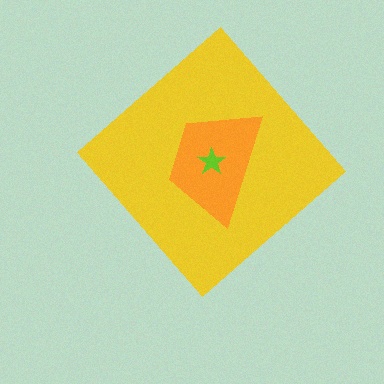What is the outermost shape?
The yellow diamond.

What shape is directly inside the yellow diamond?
The orange trapezoid.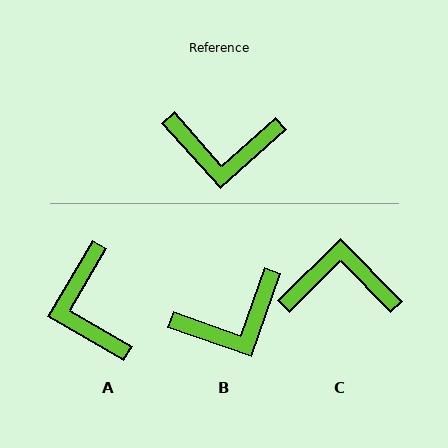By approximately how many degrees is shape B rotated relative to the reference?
Approximately 29 degrees counter-clockwise.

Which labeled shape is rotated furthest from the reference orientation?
C, about 177 degrees away.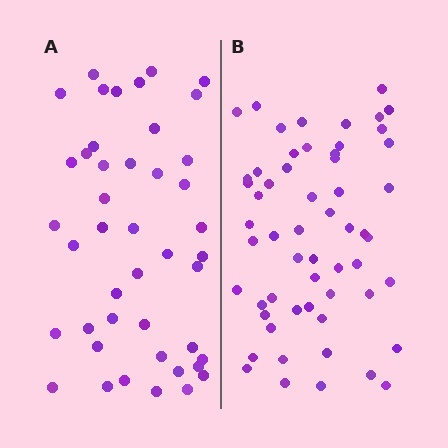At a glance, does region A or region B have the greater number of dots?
Region B (the right region) has more dots.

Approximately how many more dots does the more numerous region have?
Region B has approximately 15 more dots than region A.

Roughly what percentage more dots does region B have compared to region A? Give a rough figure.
About 30% more.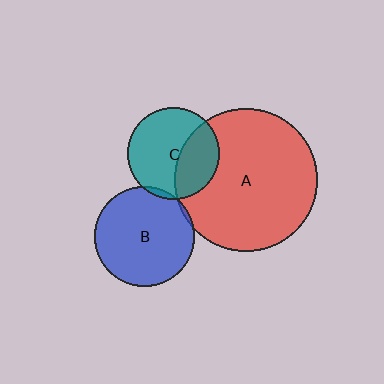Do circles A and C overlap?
Yes.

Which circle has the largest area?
Circle A (red).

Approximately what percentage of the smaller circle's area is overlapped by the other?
Approximately 35%.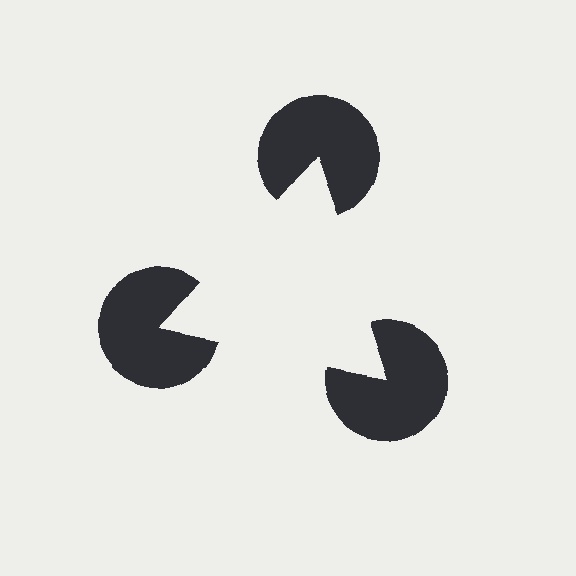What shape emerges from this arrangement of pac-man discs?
An illusory triangle — its edges are inferred from the aligned wedge cuts in the pac-man discs, not physically drawn.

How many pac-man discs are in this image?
There are 3 — one at each vertex of the illusory triangle.